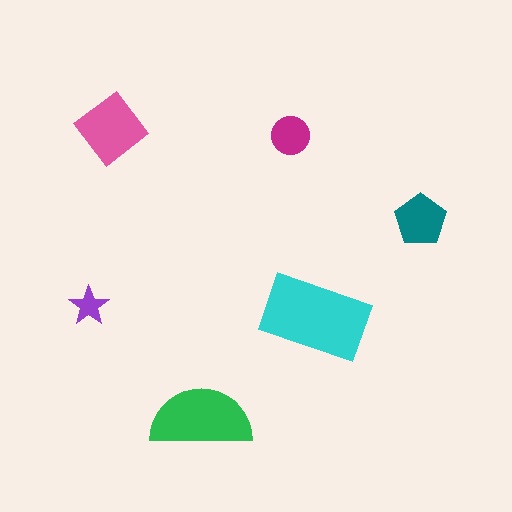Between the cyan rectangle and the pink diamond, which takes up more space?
The cyan rectangle.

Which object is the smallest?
The purple star.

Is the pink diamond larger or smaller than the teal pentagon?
Larger.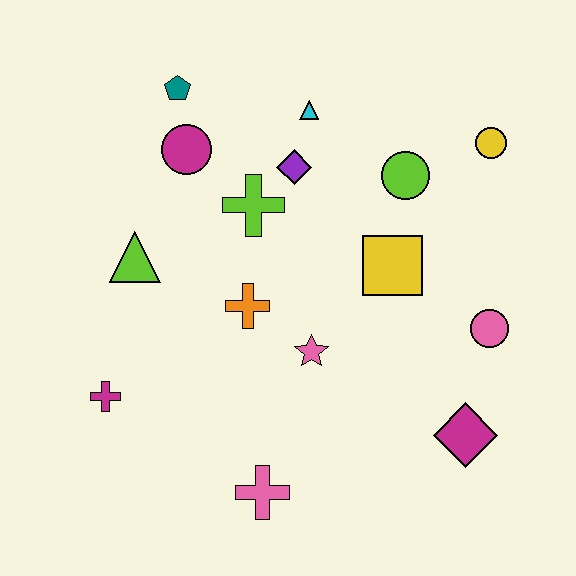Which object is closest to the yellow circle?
The lime circle is closest to the yellow circle.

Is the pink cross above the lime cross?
No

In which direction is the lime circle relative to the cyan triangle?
The lime circle is to the right of the cyan triangle.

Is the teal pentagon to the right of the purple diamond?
No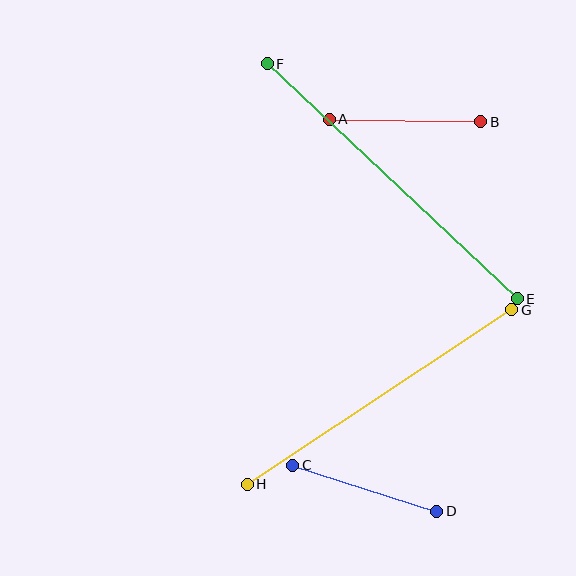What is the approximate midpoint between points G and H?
The midpoint is at approximately (379, 397) pixels.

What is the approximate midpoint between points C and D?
The midpoint is at approximately (365, 488) pixels.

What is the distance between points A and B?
The distance is approximately 152 pixels.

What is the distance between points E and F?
The distance is approximately 343 pixels.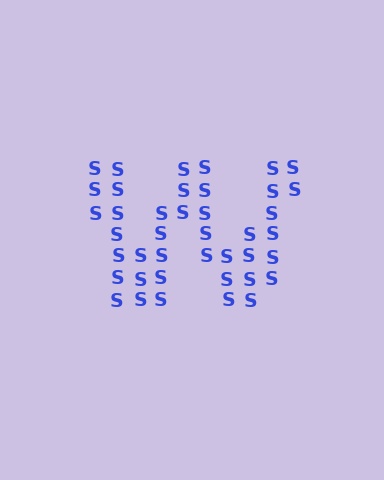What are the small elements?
The small elements are letter S's.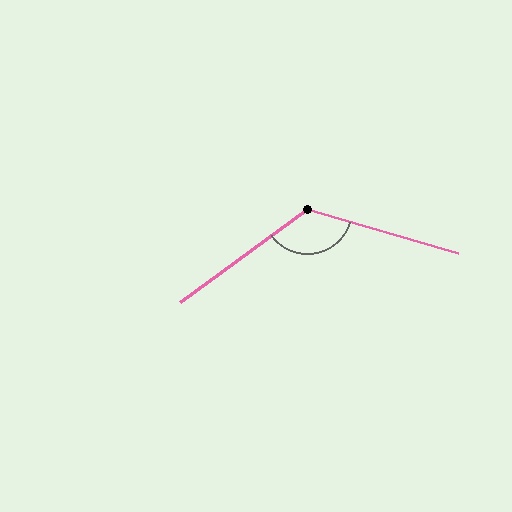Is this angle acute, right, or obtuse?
It is obtuse.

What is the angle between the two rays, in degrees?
Approximately 128 degrees.